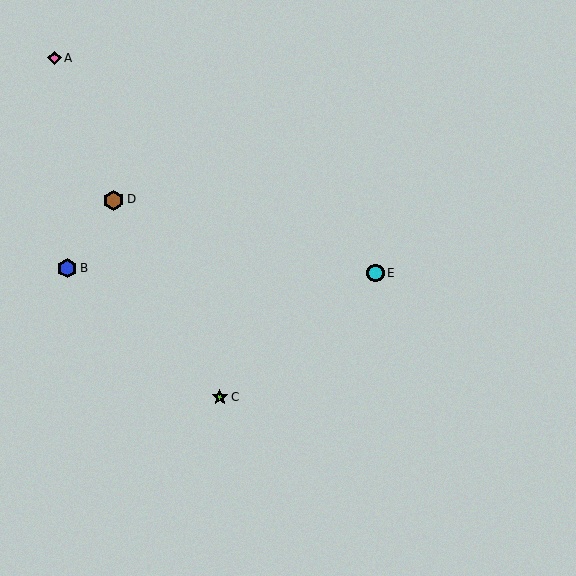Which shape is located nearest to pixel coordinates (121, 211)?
The brown hexagon (labeled D) at (113, 200) is nearest to that location.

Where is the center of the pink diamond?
The center of the pink diamond is at (55, 57).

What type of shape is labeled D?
Shape D is a brown hexagon.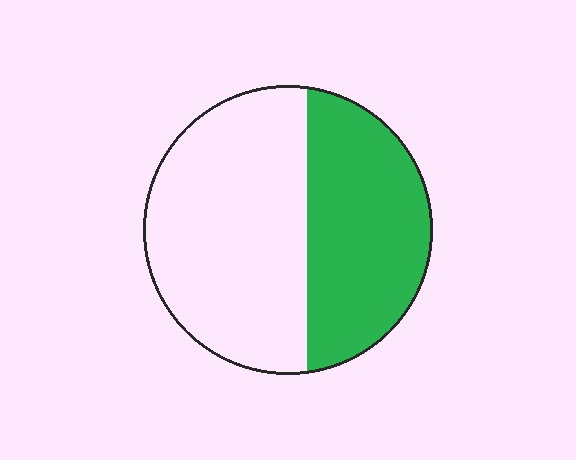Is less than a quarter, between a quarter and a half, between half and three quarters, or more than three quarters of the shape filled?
Between a quarter and a half.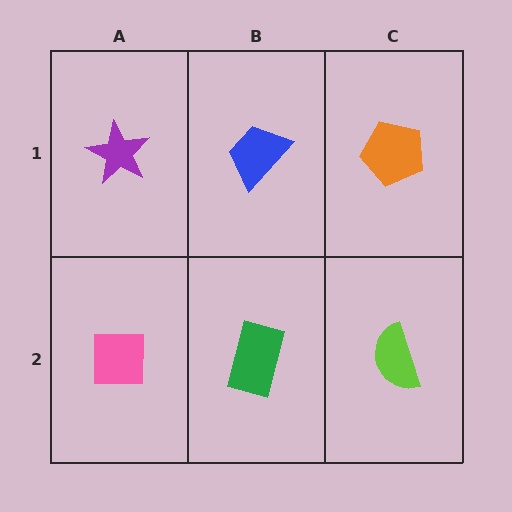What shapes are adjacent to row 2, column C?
An orange pentagon (row 1, column C), a green rectangle (row 2, column B).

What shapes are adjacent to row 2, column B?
A blue trapezoid (row 1, column B), a pink square (row 2, column A), a lime semicircle (row 2, column C).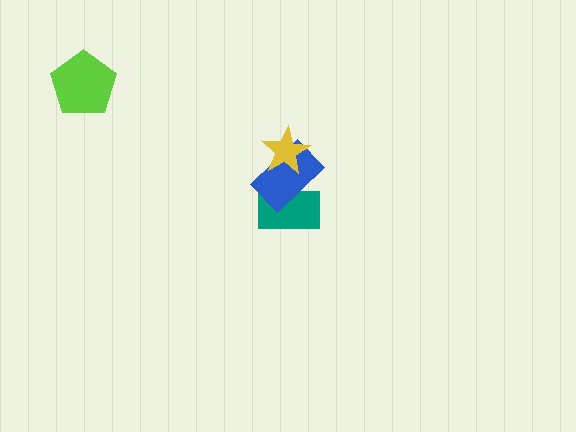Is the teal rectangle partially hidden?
Yes, it is partially covered by another shape.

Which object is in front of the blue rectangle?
The yellow star is in front of the blue rectangle.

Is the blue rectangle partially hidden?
Yes, it is partially covered by another shape.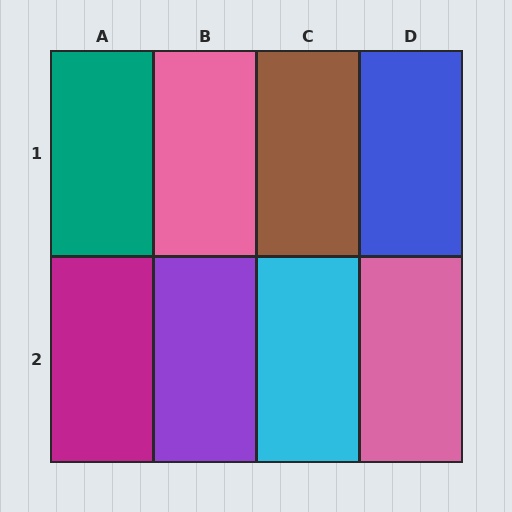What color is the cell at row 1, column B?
Pink.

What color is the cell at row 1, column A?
Teal.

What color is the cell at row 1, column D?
Blue.